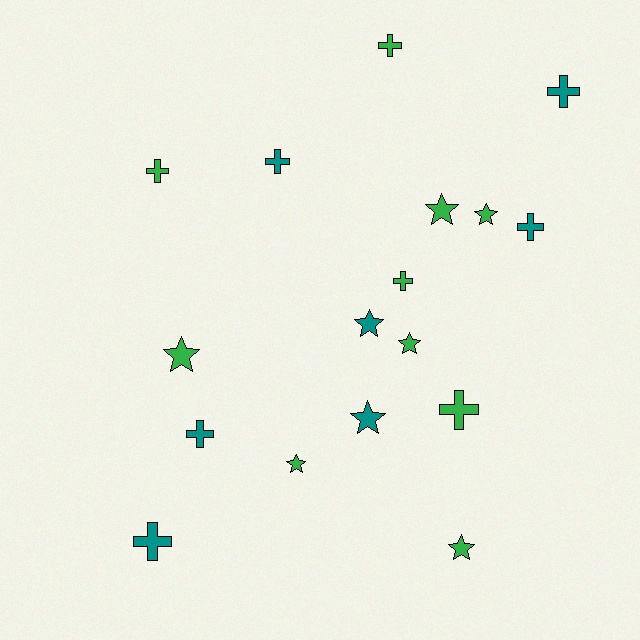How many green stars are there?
There are 6 green stars.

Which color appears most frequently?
Green, with 10 objects.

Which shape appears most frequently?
Cross, with 9 objects.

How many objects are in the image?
There are 17 objects.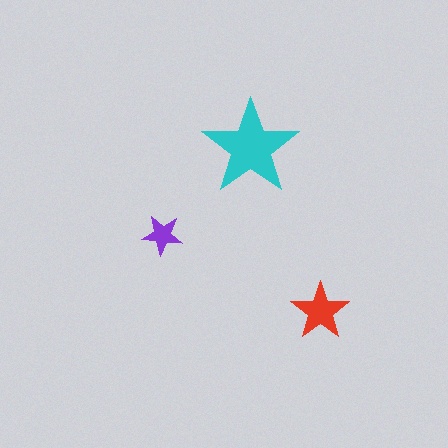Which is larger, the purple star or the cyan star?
The cyan one.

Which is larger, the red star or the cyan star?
The cyan one.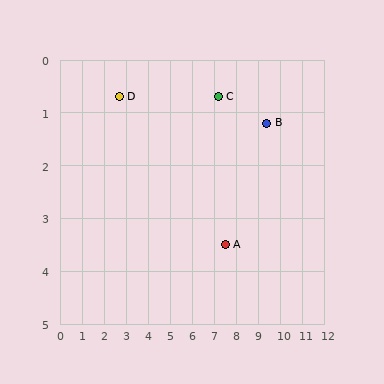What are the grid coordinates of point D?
Point D is at approximately (2.7, 0.7).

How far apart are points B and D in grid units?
Points B and D are about 6.7 grid units apart.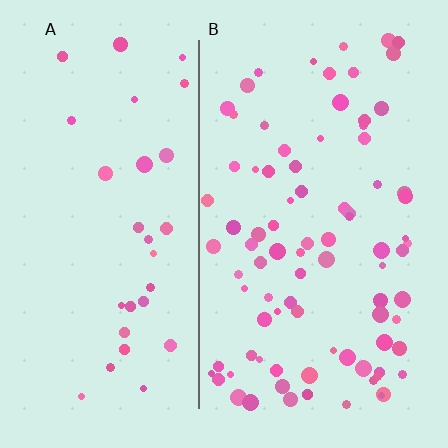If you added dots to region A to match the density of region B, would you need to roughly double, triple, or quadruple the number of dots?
Approximately triple.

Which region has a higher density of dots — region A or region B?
B (the right).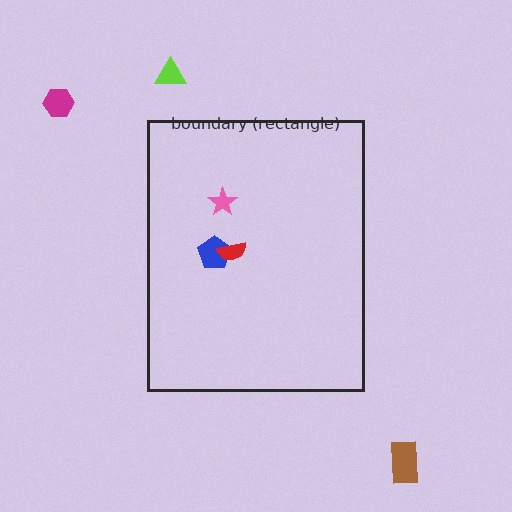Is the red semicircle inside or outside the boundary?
Inside.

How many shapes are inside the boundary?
3 inside, 3 outside.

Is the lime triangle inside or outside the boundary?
Outside.